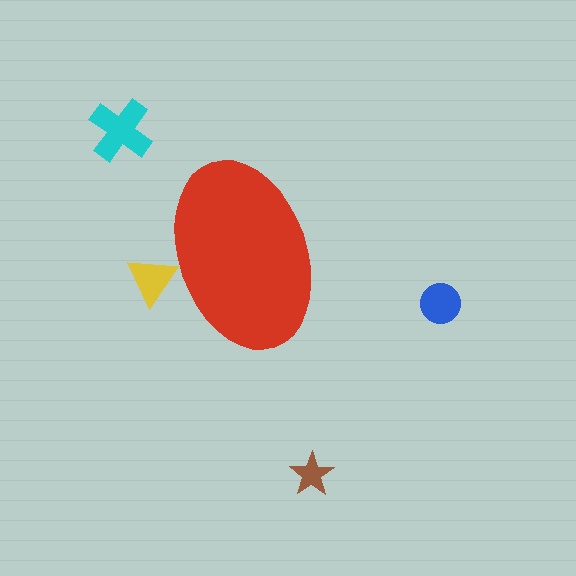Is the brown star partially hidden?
No, the brown star is fully visible.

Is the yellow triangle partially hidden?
Yes, the yellow triangle is partially hidden behind the red ellipse.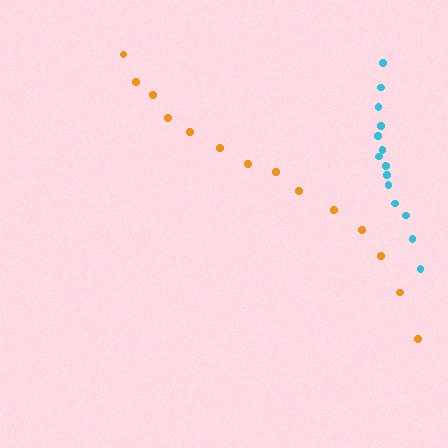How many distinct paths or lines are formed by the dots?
There are 2 distinct paths.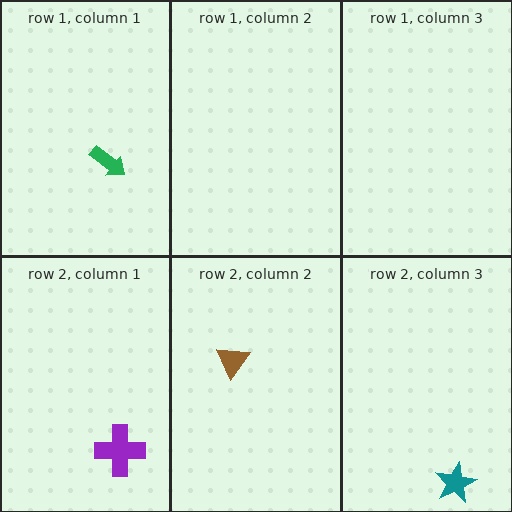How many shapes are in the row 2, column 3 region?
1.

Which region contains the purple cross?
The row 2, column 1 region.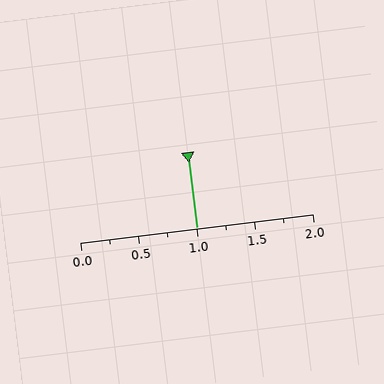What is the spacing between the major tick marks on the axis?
The major ticks are spaced 0.5 apart.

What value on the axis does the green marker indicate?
The marker indicates approximately 1.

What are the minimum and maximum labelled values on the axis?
The axis runs from 0.0 to 2.0.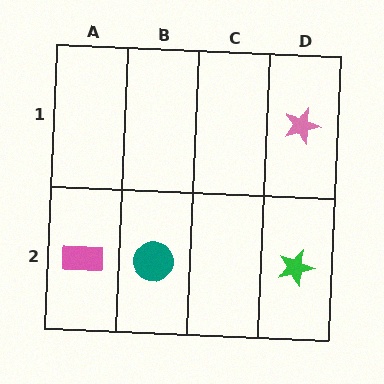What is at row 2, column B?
A teal circle.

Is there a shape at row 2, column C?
No, that cell is empty.